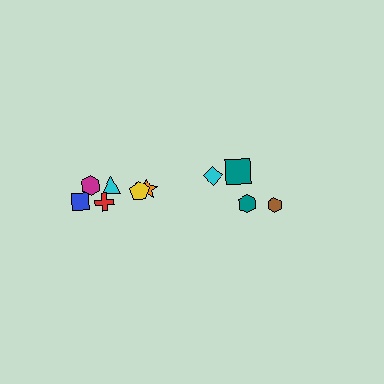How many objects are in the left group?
There are 6 objects.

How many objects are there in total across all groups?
There are 10 objects.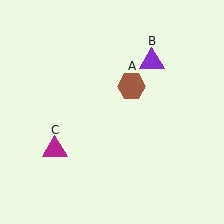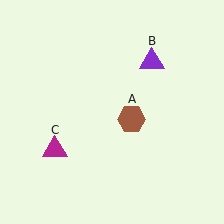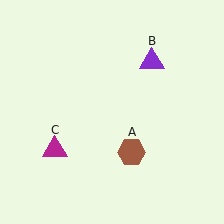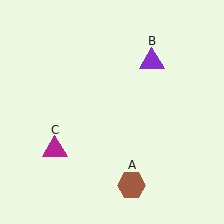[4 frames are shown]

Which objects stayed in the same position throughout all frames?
Purple triangle (object B) and magenta triangle (object C) remained stationary.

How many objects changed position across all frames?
1 object changed position: brown hexagon (object A).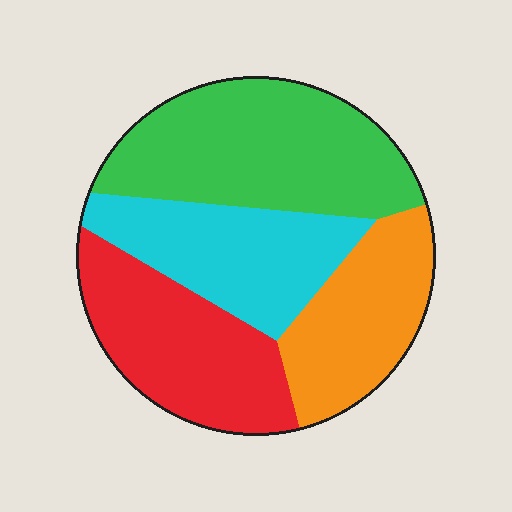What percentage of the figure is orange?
Orange covers roughly 20% of the figure.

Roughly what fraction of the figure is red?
Red takes up less than a quarter of the figure.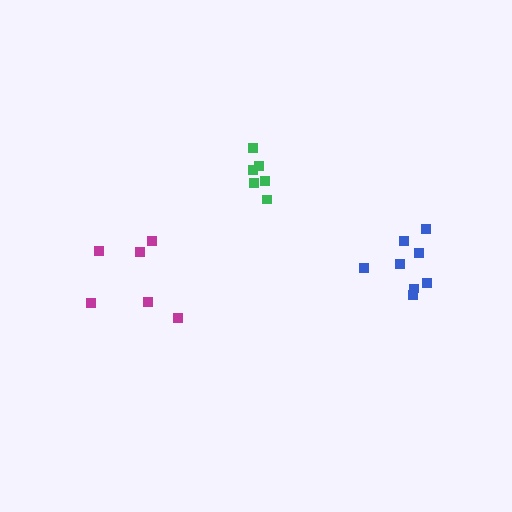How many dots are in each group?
Group 1: 6 dots, Group 2: 8 dots, Group 3: 6 dots (20 total).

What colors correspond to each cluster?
The clusters are colored: green, blue, magenta.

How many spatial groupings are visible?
There are 3 spatial groupings.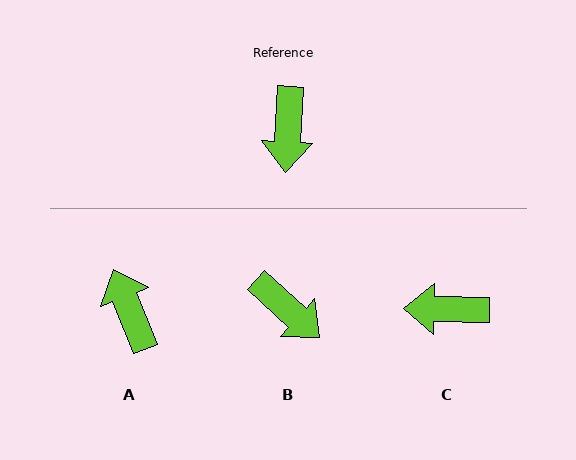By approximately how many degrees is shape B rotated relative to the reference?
Approximately 51 degrees counter-clockwise.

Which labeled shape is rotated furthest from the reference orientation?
A, about 155 degrees away.